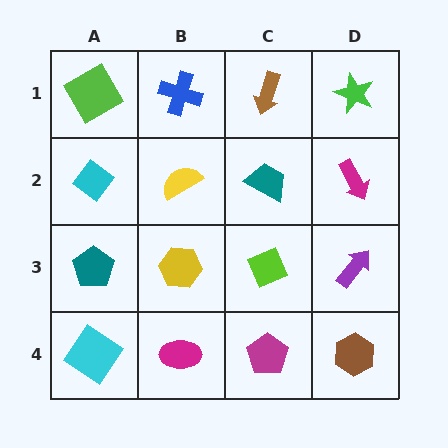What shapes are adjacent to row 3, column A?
A cyan diamond (row 2, column A), a cyan diamond (row 4, column A), a yellow hexagon (row 3, column B).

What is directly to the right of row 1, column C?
A green star.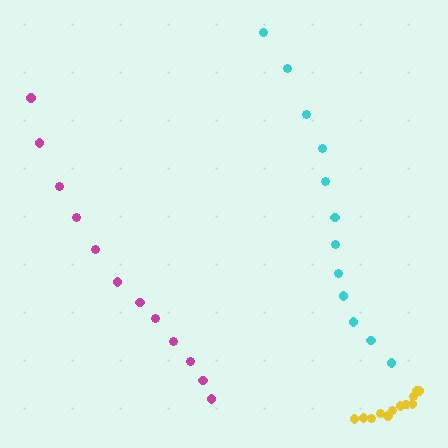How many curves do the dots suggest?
There are 3 distinct paths.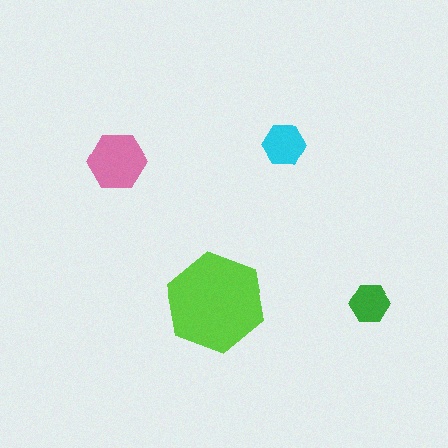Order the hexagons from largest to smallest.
the lime one, the pink one, the cyan one, the green one.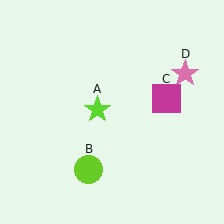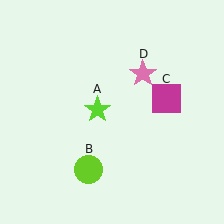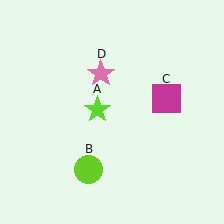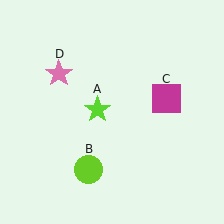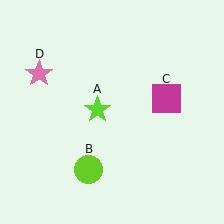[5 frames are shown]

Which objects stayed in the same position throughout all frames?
Lime star (object A) and lime circle (object B) and magenta square (object C) remained stationary.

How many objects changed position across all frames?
1 object changed position: pink star (object D).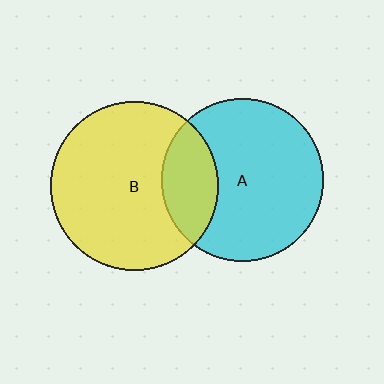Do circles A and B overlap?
Yes.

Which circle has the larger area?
Circle B (yellow).